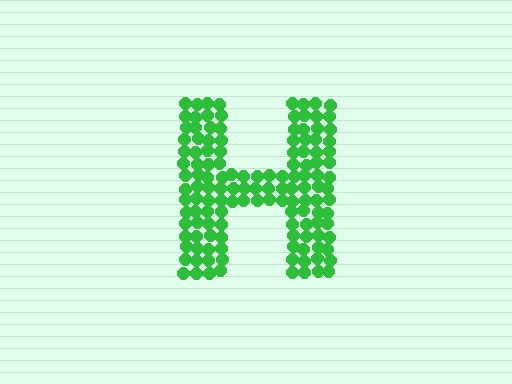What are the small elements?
The small elements are circles.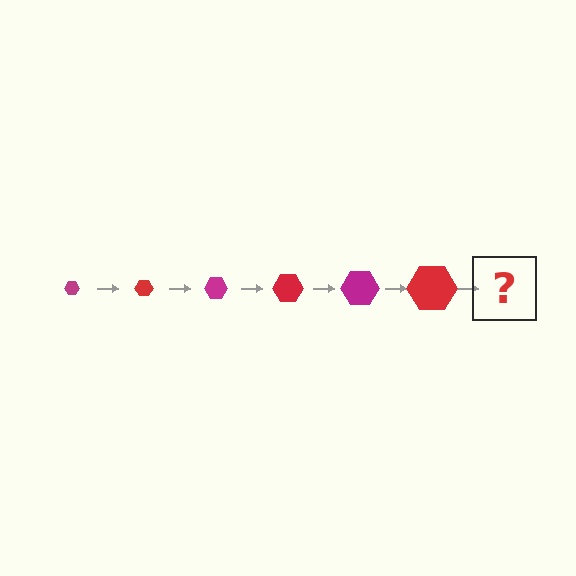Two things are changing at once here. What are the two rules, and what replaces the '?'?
The two rules are that the hexagon grows larger each step and the color cycles through magenta and red. The '?' should be a magenta hexagon, larger than the previous one.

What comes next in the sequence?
The next element should be a magenta hexagon, larger than the previous one.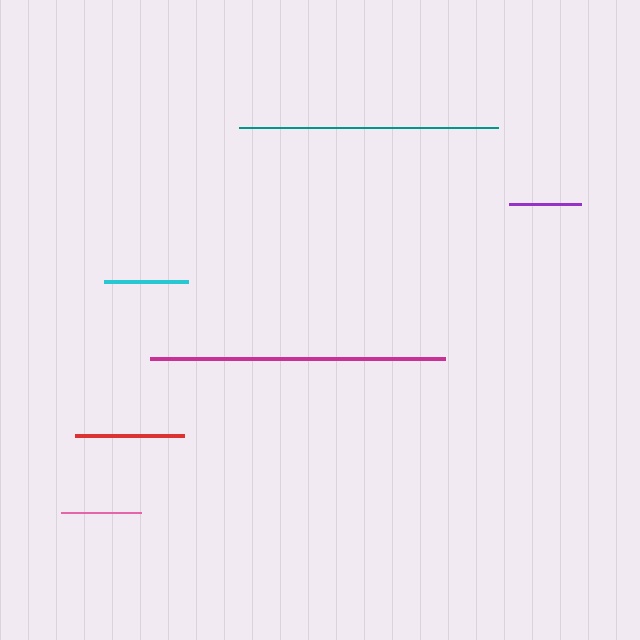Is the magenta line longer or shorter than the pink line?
The magenta line is longer than the pink line.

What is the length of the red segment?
The red segment is approximately 110 pixels long.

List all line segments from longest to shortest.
From longest to shortest: magenta, teal, red, cyan, pink, purple.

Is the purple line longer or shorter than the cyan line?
The cyan line is longer than the purple line.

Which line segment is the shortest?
The purple line is the shortest at approximately 72 pixels.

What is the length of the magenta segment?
The magenta segment is approximately 295 pixels long.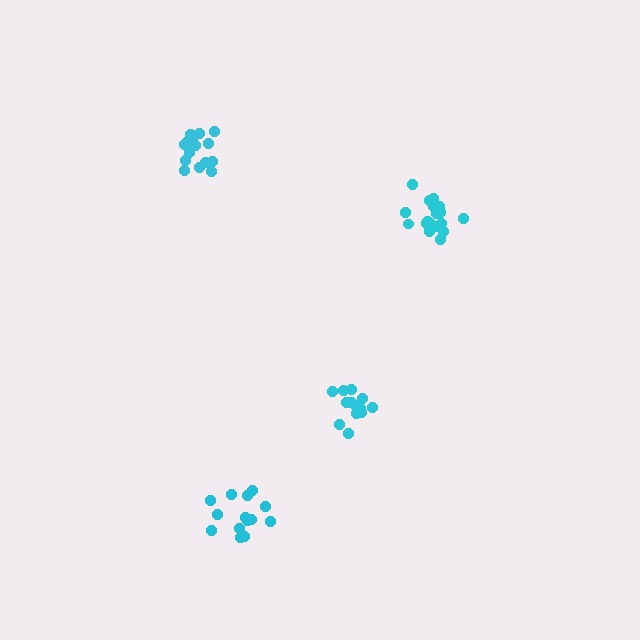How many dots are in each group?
Group 1: 14 dots, Group 2: 14 dots, Group 3: 18 dots, Group 4: 16 dots (62 total).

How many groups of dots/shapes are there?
There are 4 groups.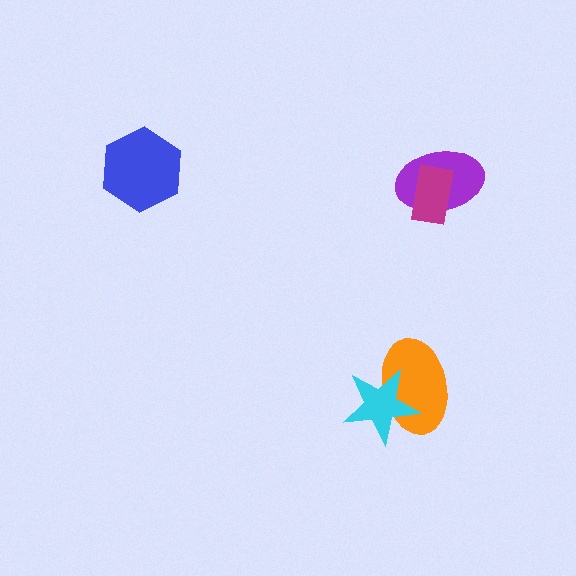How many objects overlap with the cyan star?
1 object overlaps with the cyan star.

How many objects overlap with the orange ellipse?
1 object overlaps with the orange ellipse.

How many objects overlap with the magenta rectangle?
1 object overlaps with the magenta rectangle.